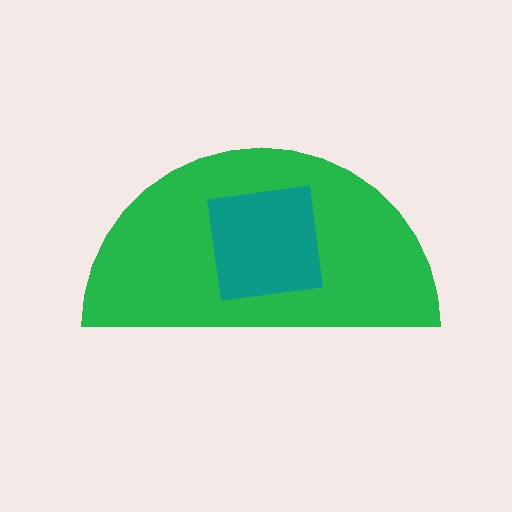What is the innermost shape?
The teal square.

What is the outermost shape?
The green semicircle.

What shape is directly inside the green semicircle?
The teal square.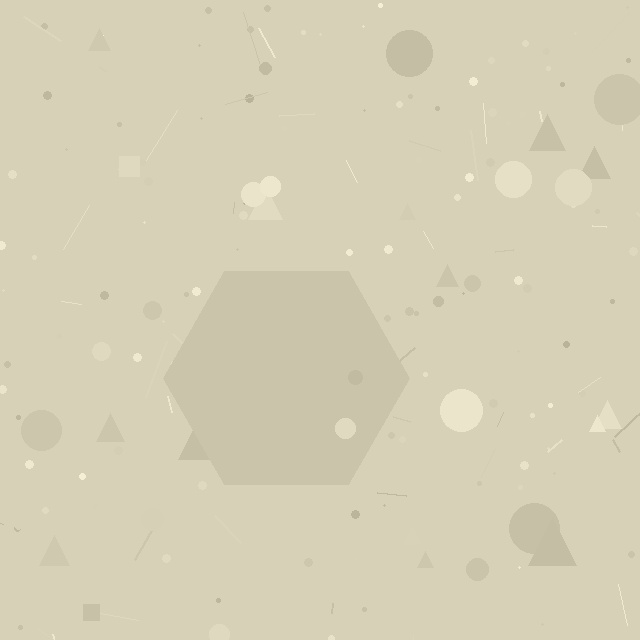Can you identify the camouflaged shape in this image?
The camouflaged shape is a hexagon.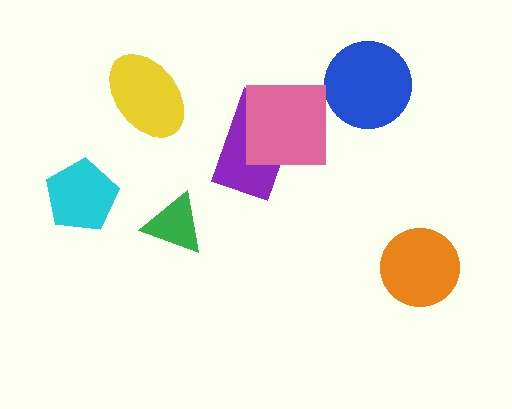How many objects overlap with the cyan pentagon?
0 objects overlap with the cyan pentagon.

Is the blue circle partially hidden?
No, no other shape covers it.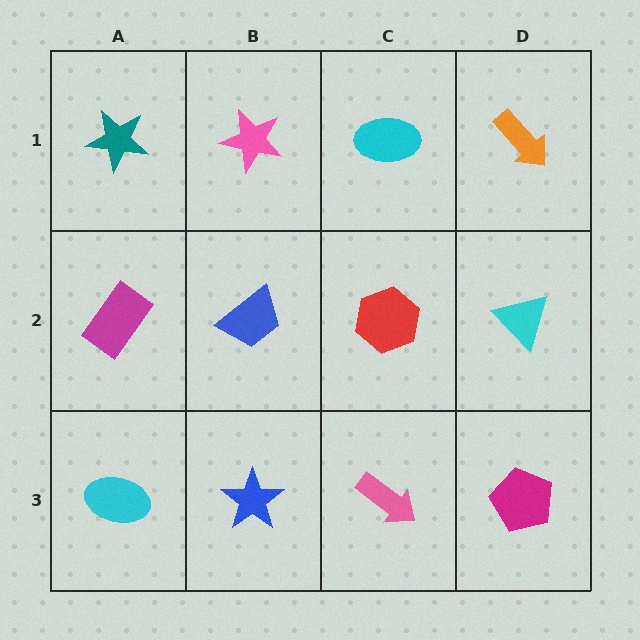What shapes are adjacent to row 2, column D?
An orange arrow (row 1, column D), a magenta pentagon (row 3, column D), a red hexagon (row 2, column C).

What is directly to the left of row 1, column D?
A cyan ellipse.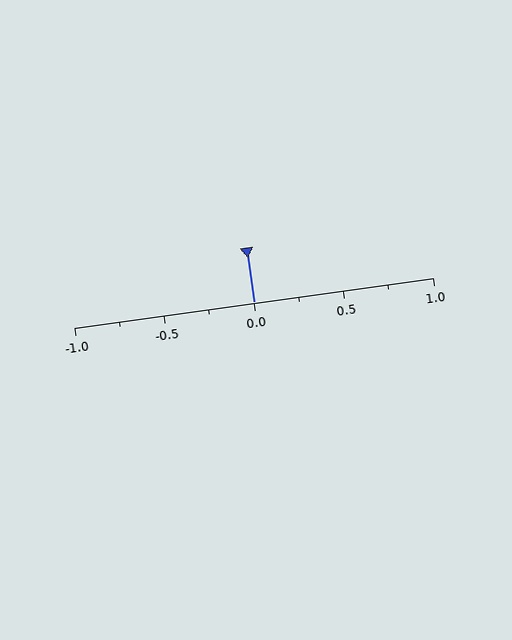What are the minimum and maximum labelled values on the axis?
The axis runs from -1.0 to 1.0.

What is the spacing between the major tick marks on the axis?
The major ticks are spaced 0.5 apart.